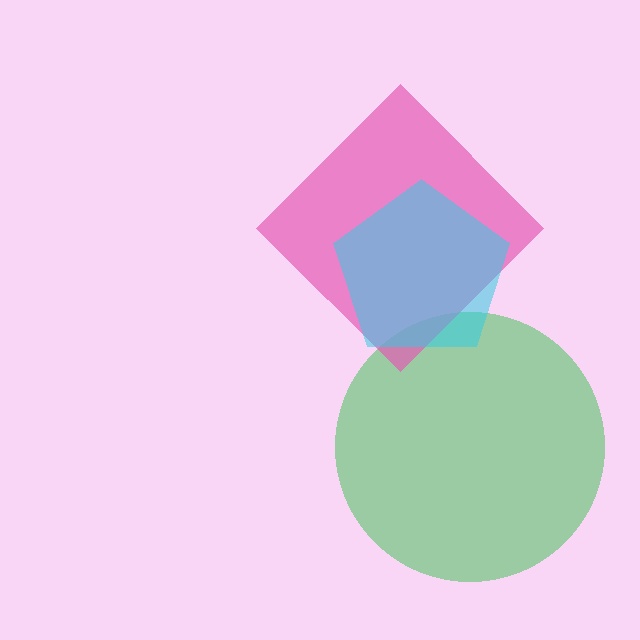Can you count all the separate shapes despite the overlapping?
Yes, there are 3 separate shapes.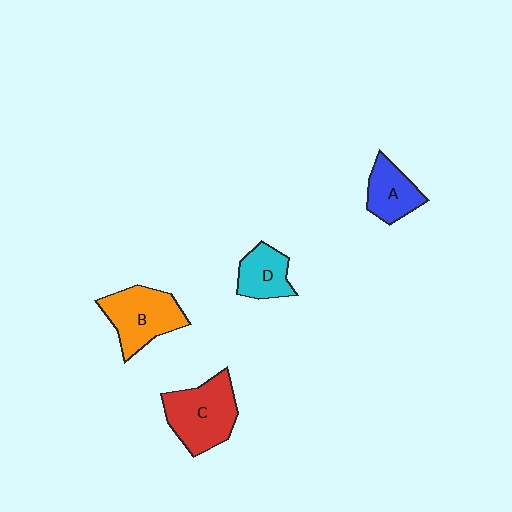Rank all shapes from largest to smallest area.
From largest to smallest: C (red), B (orange), A (blue), D (cyan).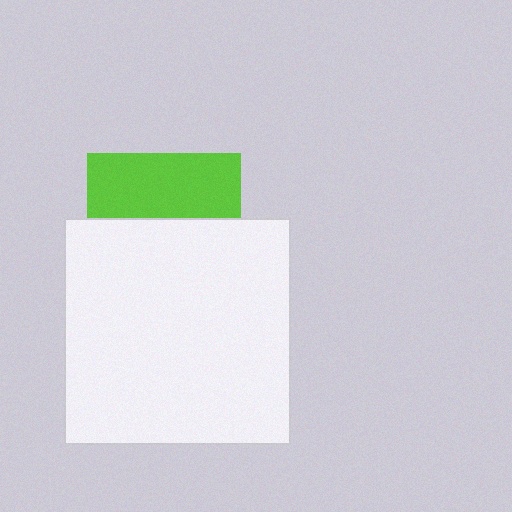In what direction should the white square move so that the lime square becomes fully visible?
The white square should move down. That is the shortest direction to clear the overlap and leave the lime square fully visible.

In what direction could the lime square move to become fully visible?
The lime square could move up. That would shift it out from behind the white square entirely.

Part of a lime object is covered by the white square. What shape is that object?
It is a square.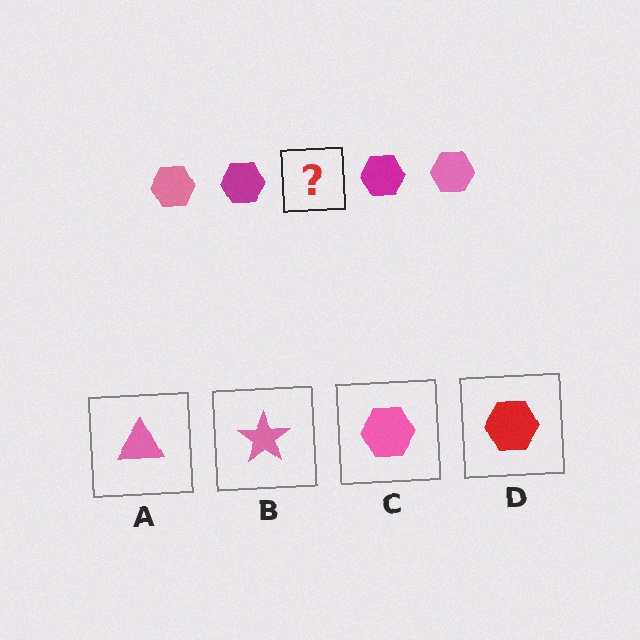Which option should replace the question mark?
Option C.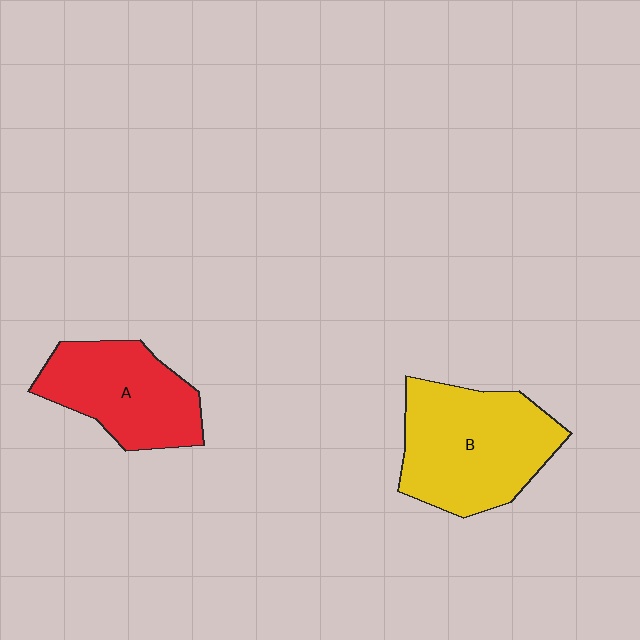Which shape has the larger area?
Shape B (yellow).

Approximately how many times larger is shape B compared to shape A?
Approximately 1.3 times.